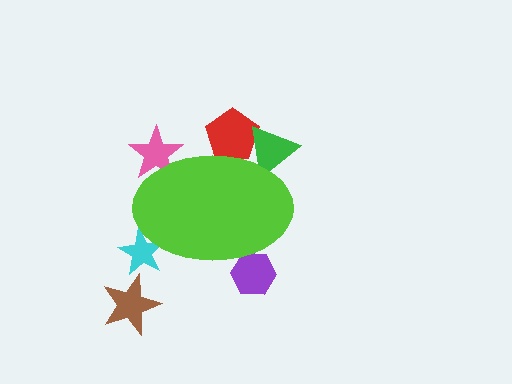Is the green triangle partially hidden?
Yes, the green triangle is partially hidden behind the lime ellipse.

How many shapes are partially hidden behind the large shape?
5 shapes are partially hidden.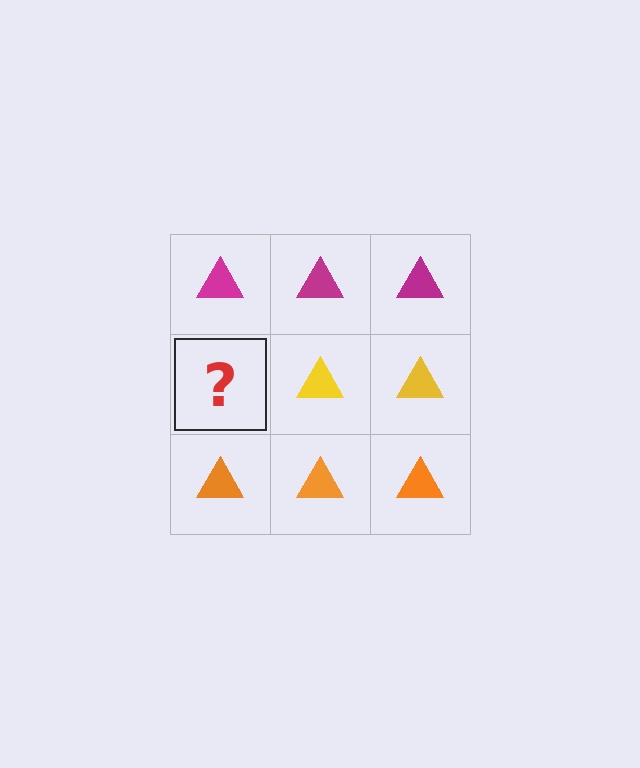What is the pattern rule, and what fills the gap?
The rule is that each row has a consistent color. The gap should be filled with a yellow triangle.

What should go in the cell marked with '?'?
The missing cell should contain a yellow triangle.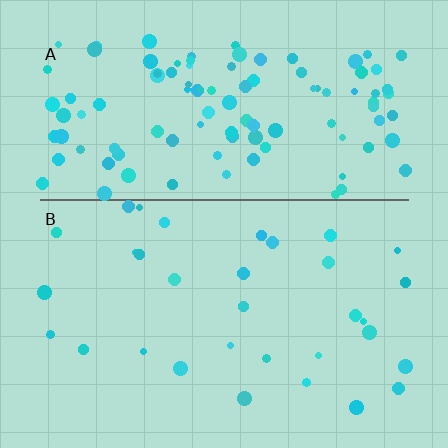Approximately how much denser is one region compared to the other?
Approximately 3.5× — region A over region B.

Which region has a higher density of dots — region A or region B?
A (the top).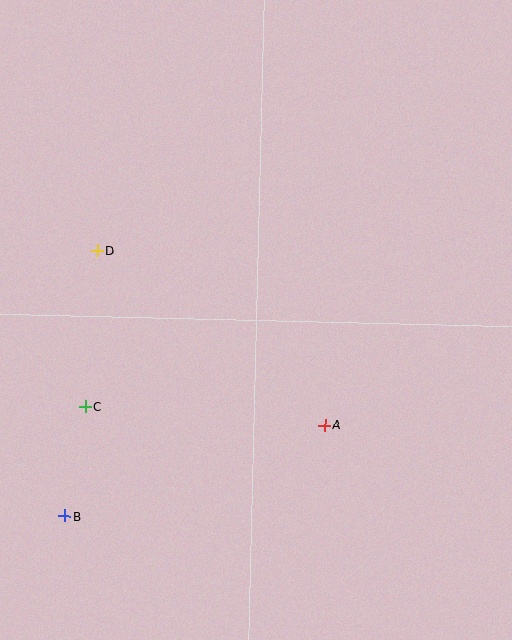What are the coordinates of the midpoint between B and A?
The midpoint between B and A is at (195, 471).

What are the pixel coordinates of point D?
Point D is at (97, 251).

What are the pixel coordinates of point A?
Point A is at (325, 425).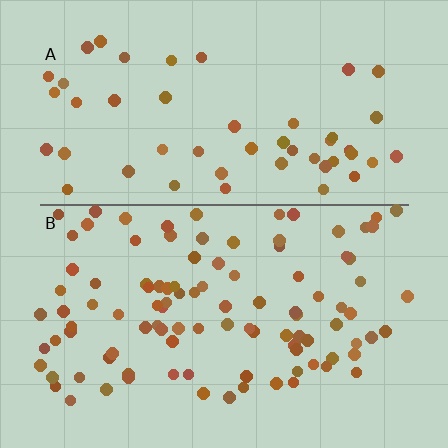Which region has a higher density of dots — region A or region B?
B (the bottom).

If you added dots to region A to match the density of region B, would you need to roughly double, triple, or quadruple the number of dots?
Approximately double.